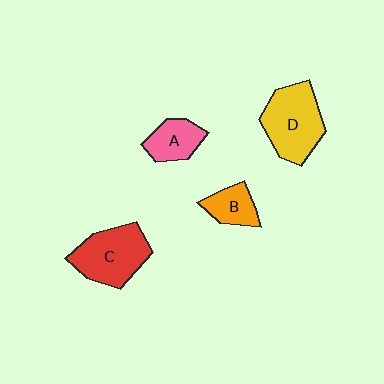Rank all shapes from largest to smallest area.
From largest to smallest: D (yellow), C (red), A (pink), B (orange).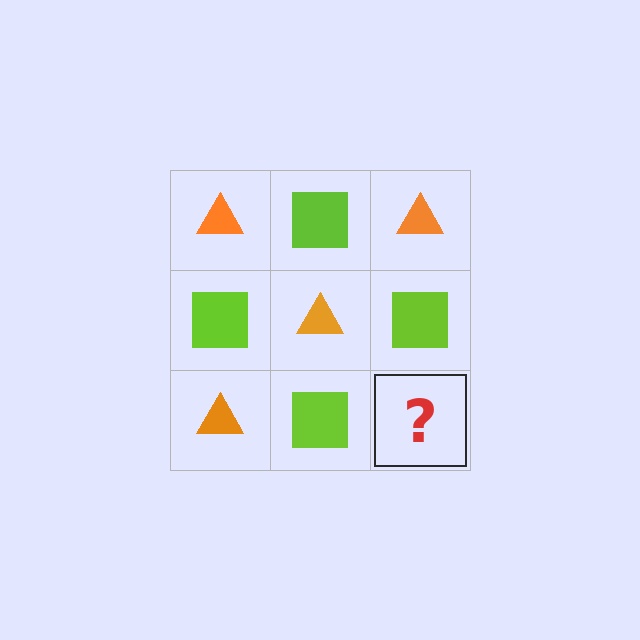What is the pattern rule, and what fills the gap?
The rule is that it alternates orange triangle and lime square in a checkerboard pattern. The gap should be filled with an orange triangle.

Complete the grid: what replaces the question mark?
The question mark should be replaced with an orange triangle.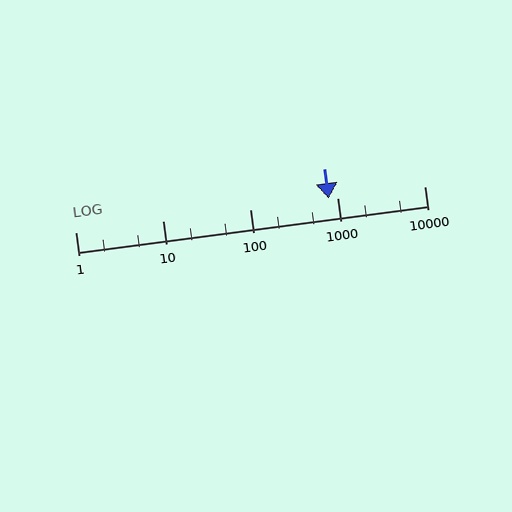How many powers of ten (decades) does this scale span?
The scale spans 4 decades, from 1 to 10000.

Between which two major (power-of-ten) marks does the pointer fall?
The pointer is between 100 and 1000.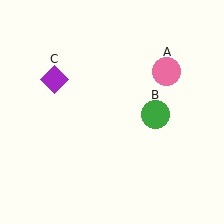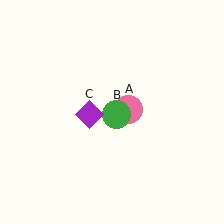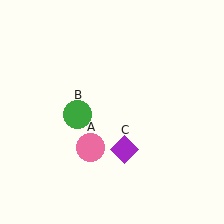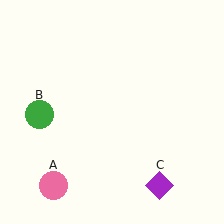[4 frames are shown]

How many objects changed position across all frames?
3 objects changed position: pink circle (object A), green circle (object B), purple diamond (object C).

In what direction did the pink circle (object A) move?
The pink circle (object A) moved down and to the left.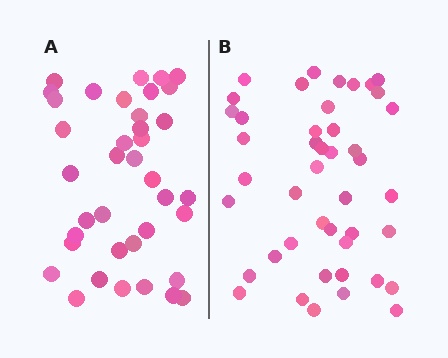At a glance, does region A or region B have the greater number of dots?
Region B (the right region) has more dots.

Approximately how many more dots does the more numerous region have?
Region B has about 6 more dots than region A.